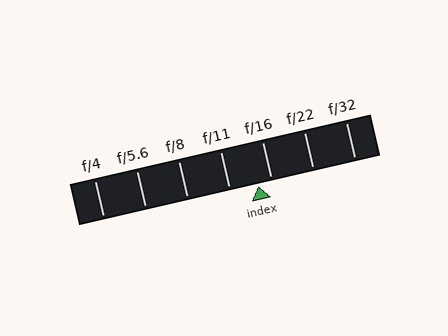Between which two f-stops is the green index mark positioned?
The index mark is between f/11 and f/16.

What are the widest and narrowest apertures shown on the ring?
The widest aperture shown is f/4 and the narrowest is f/32.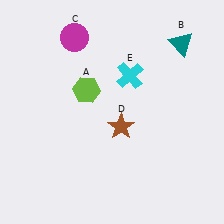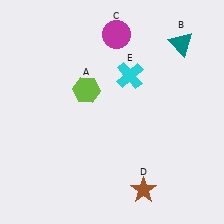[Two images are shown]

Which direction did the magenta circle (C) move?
The magenta circle (C) moved right.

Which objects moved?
The objects that moved are: the magenta circle (C), the brown star (D).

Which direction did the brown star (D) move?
The brown star (D) moved down.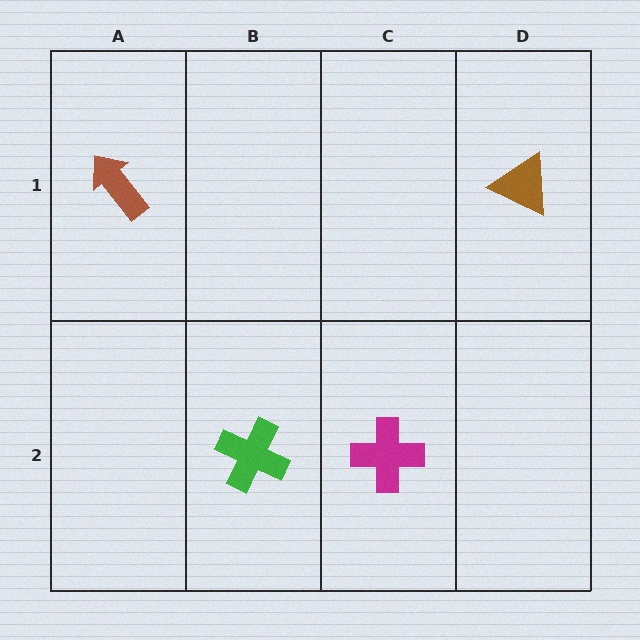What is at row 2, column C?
A magenta cross.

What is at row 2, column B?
A green cross.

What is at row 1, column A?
A brown arrow.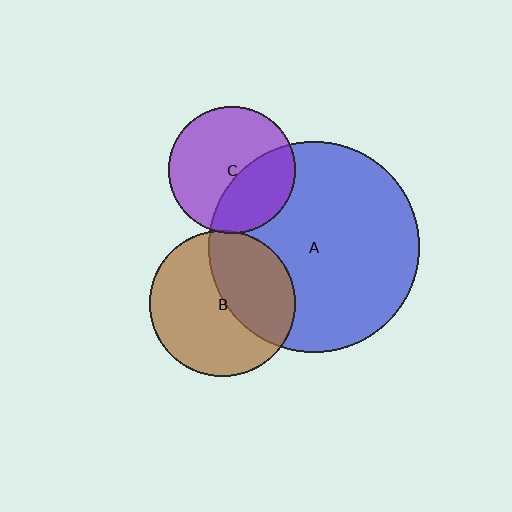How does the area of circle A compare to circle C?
Approximately 2.8 times.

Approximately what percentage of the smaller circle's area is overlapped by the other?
Approximately 5%.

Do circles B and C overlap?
Yes.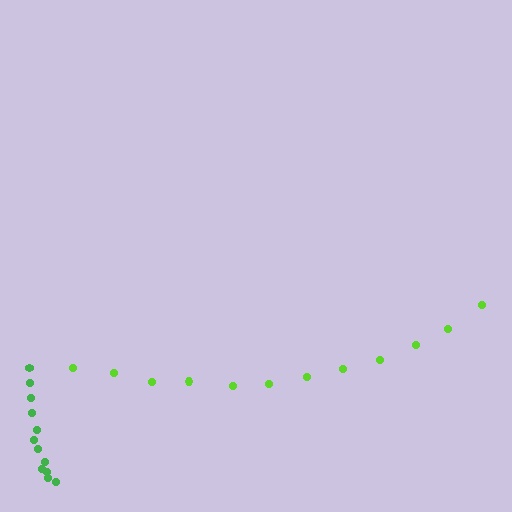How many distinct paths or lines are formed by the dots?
There are 2 distinct paths.